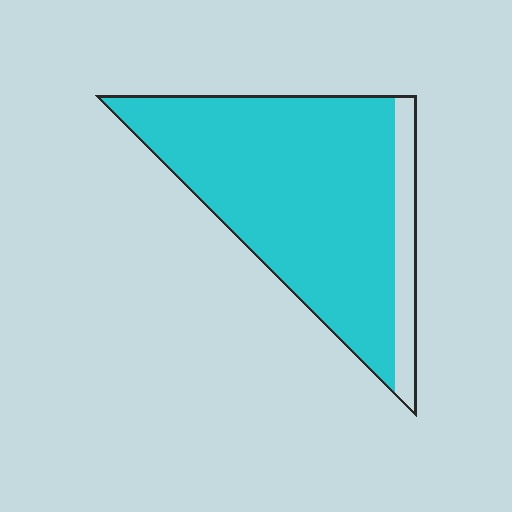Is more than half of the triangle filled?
Yes.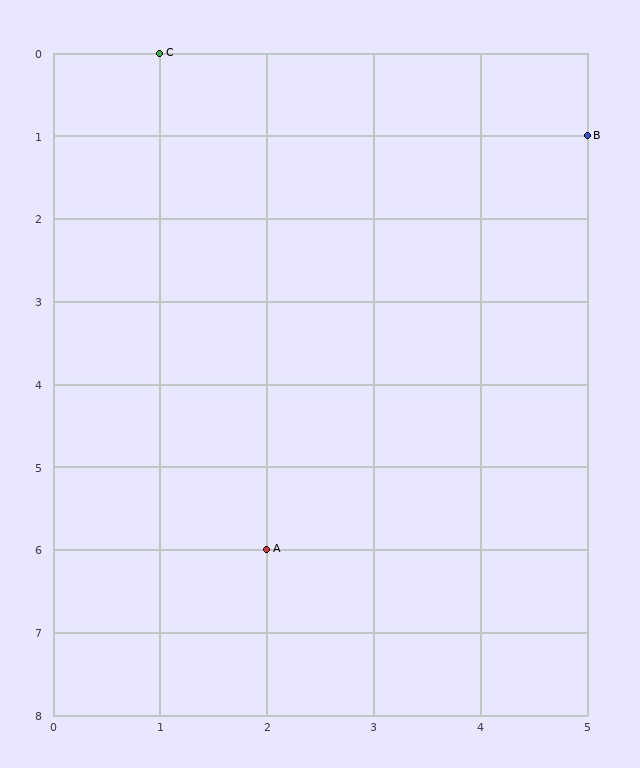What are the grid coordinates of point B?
Point B is at grid coordinates (5, 1).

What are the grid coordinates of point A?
Point A is at grid coordinates (2, 6).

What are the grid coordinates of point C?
Point C is at grid coordinates (1, 0).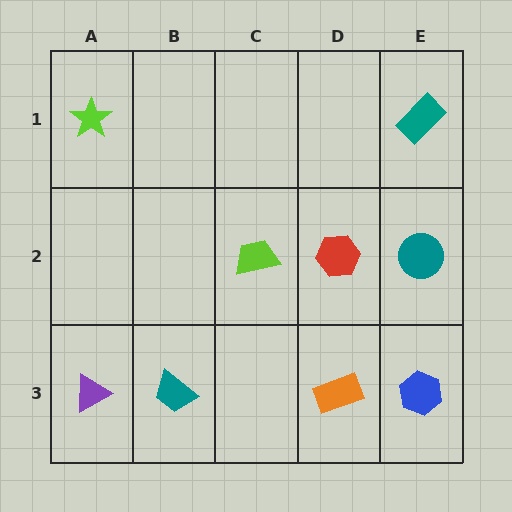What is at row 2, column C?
A lime trapezoid.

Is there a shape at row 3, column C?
No, that cell is empty.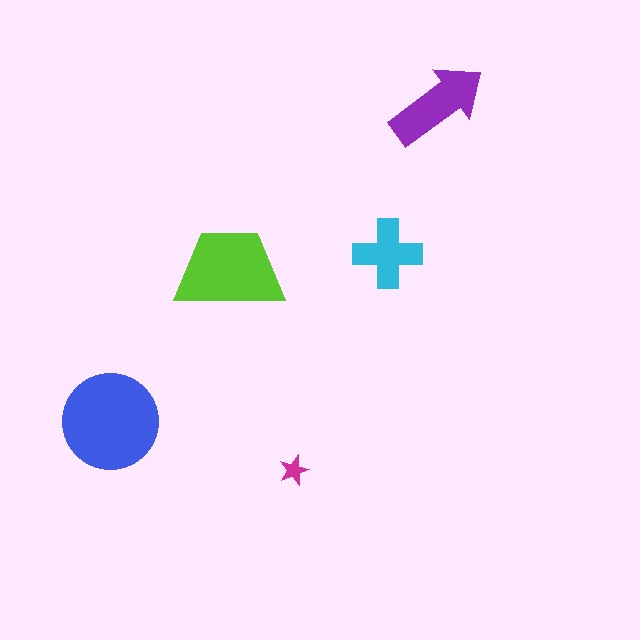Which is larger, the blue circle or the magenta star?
The blue circle.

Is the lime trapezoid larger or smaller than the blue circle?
Smaller.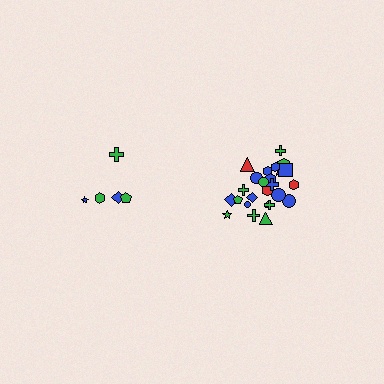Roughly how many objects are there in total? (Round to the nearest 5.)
Roughly 30 objects in total.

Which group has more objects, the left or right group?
The right group.